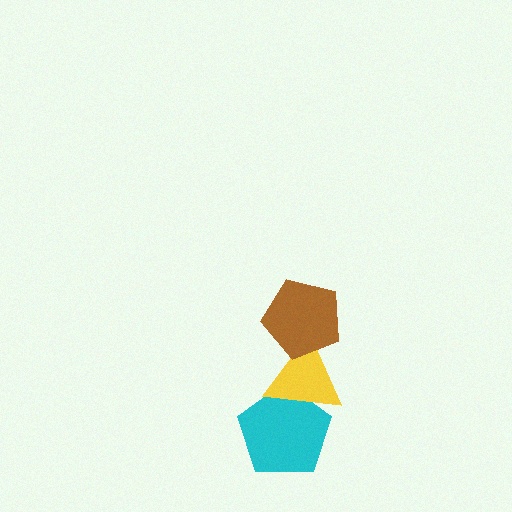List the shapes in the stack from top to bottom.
From top to bottom: the brown pentagon, the yellow triangle, the cyan pentagon.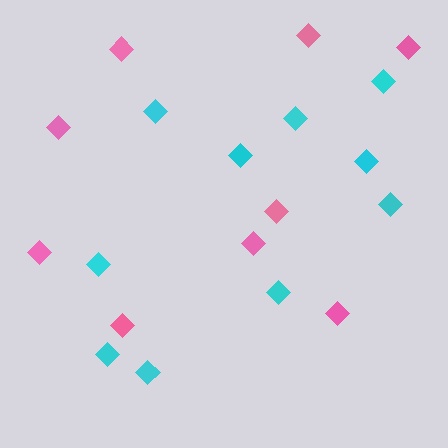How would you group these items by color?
There are 2 groups: one group of pink diamonds (9) and one group of cyan diamonds (10).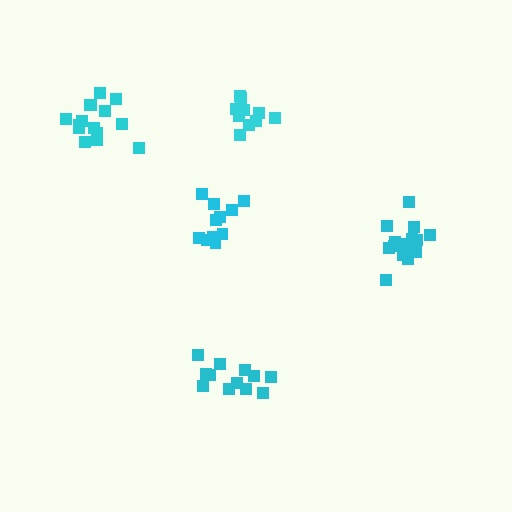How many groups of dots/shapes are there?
There are 5 groups.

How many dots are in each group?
Group 1: 16 dots, Group 2: 12 dots, Group 3: 11 dots, Group 4: 15 dots, Group 5: 10 dots (64 total).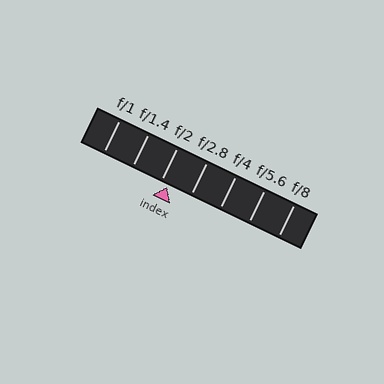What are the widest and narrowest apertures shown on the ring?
The widest aperture shown is f/1 and the narrowest is f/8.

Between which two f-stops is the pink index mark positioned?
The index mark is between f/2 and f/2.8.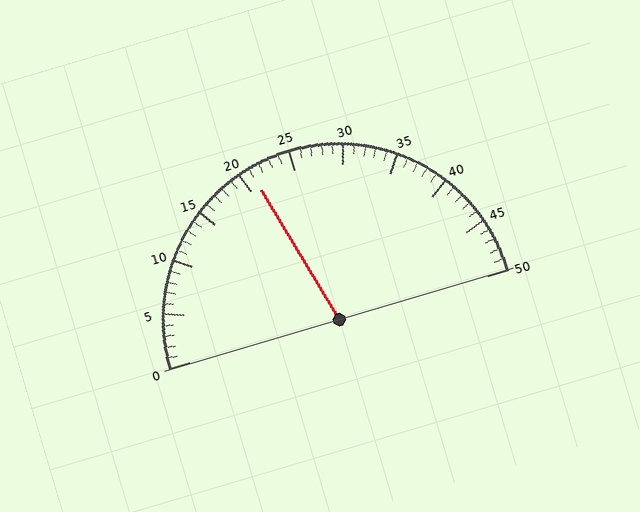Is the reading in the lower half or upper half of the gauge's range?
The reading is in the lower half of the range (0 to 50).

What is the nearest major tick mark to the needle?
The nearest major tick mark is 20.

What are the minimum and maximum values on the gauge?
The gauge ranges from 0 to 50.